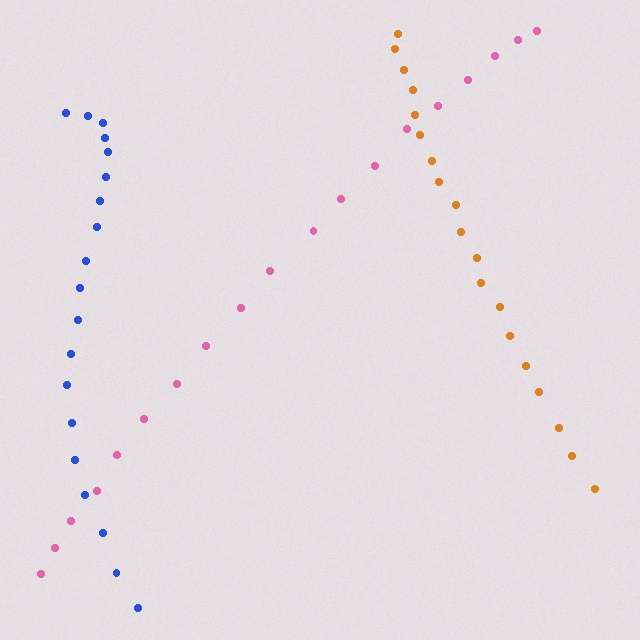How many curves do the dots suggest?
There are 3 distinct paths.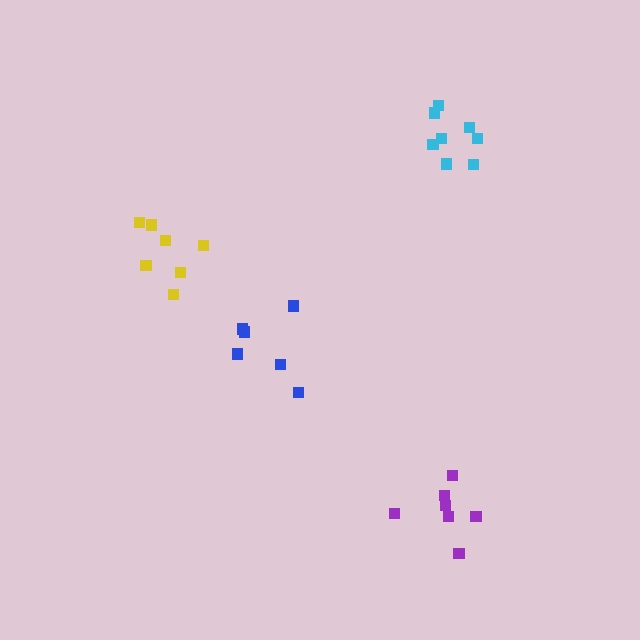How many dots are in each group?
Group 1: 6 dots, Group 2: 7 dots, Group 3: 7 dots, Group 4: 8 dots (28 total).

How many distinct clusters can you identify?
There are 4 distinct clusters.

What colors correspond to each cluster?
The clusters are colored: blue, purple, yellow, cyan.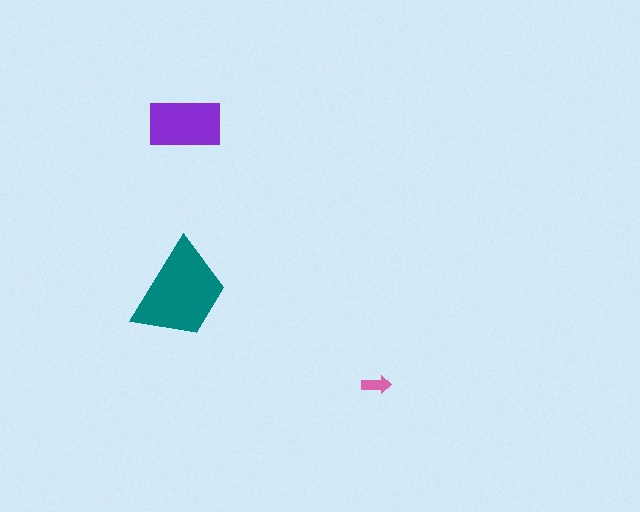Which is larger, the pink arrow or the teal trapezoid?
The teal trapezoid.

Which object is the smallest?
The pink arrow.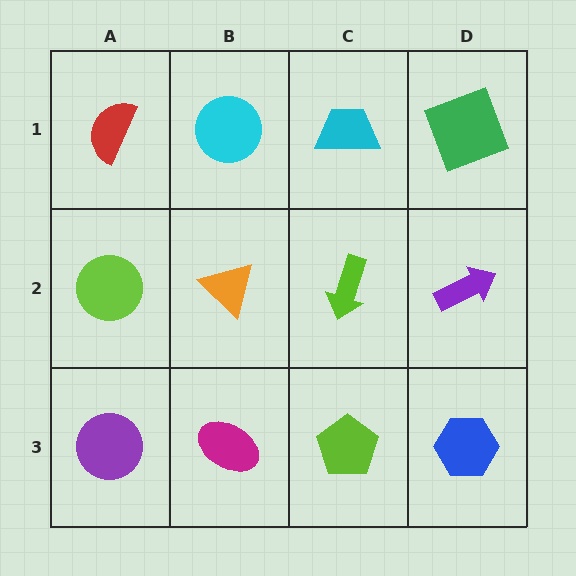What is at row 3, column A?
A purple circle.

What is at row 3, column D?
A blue hexagon.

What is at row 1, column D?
A green square.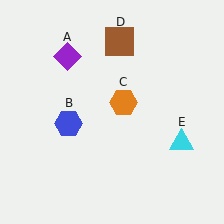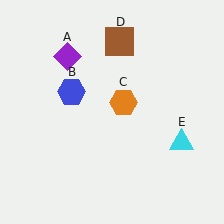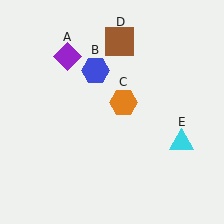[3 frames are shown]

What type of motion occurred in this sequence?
The blue hexagon (object B) rotated clockwise around the center of the scene.